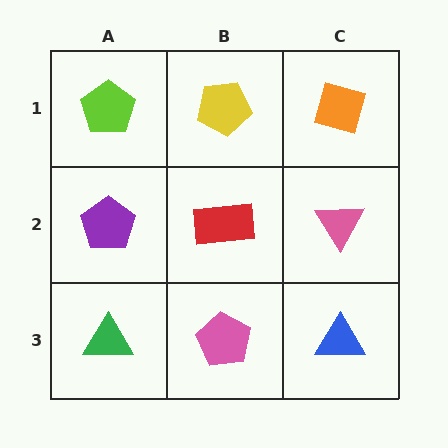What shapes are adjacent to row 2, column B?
A yellow pentagon (row 1, column B), a pink pentagon (row 3, column B), a purple pentagon (row 2, column A), a pink triangle (row 2, column C).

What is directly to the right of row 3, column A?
A pink pentagon.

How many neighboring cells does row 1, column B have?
3.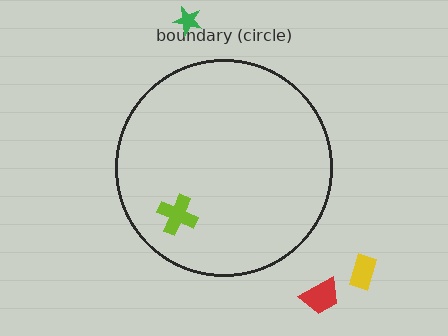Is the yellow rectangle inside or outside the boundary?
Outside.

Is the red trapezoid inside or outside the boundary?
Outside.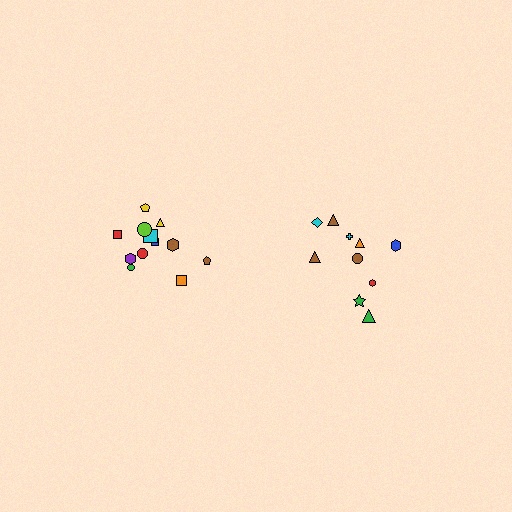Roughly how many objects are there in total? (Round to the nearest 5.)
Roughly 20 objects in total.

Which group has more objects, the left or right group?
The left group.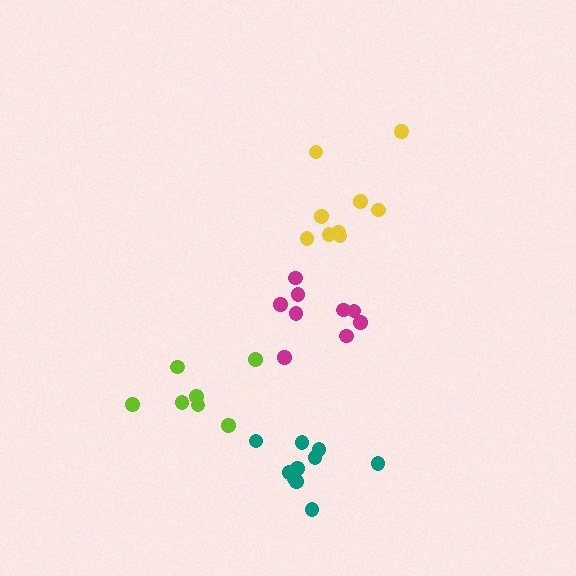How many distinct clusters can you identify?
There are 4 distinct clusters.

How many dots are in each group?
Group 1: 9 dots, Group 2: 10 dots, Group 3: 9 dots, Group 4: 7 dots (35 total).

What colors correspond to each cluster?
The clusters are colored: yellow, teal, magenta, lime.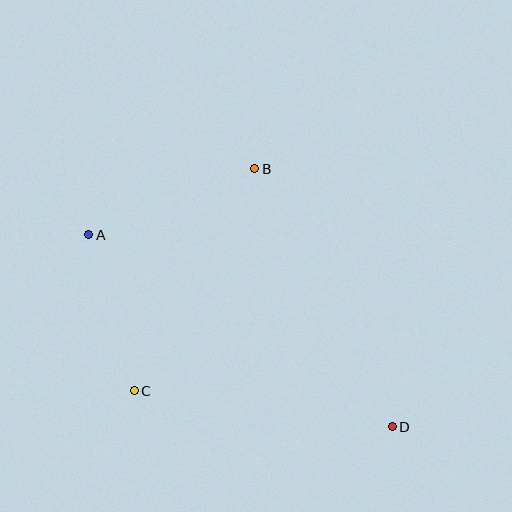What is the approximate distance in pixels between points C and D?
The distance between C and D is approximately 260 pixels.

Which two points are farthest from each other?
Points A and D are farthest from each other.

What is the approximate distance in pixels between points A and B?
The distance between A and B is approximately 179 pixels.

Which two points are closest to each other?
Points A and C are closest to each other.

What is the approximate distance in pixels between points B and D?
The distance between B and D is approximately 292 pixels.